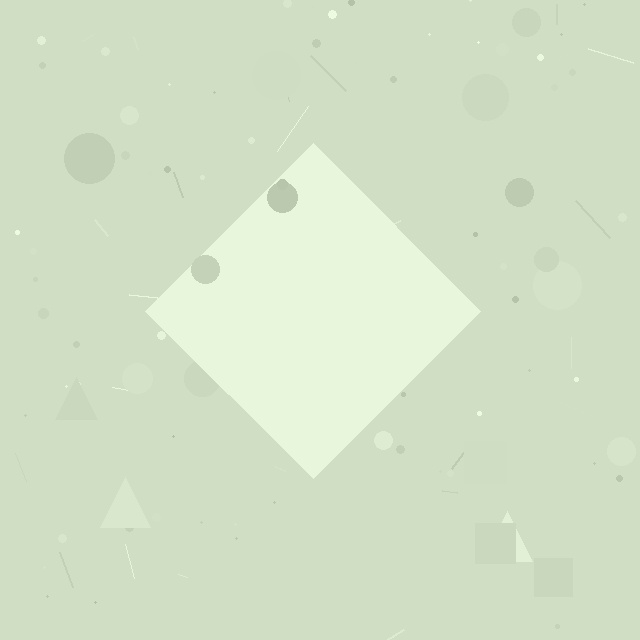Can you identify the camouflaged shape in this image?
The camouflaged shape is a diamond.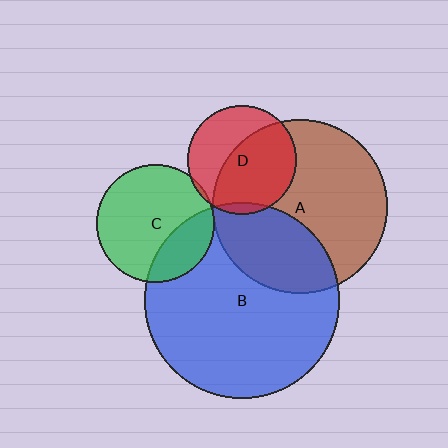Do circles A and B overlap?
Yes.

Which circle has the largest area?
Circle B (blue).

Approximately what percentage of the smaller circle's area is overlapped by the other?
Approximately 35%.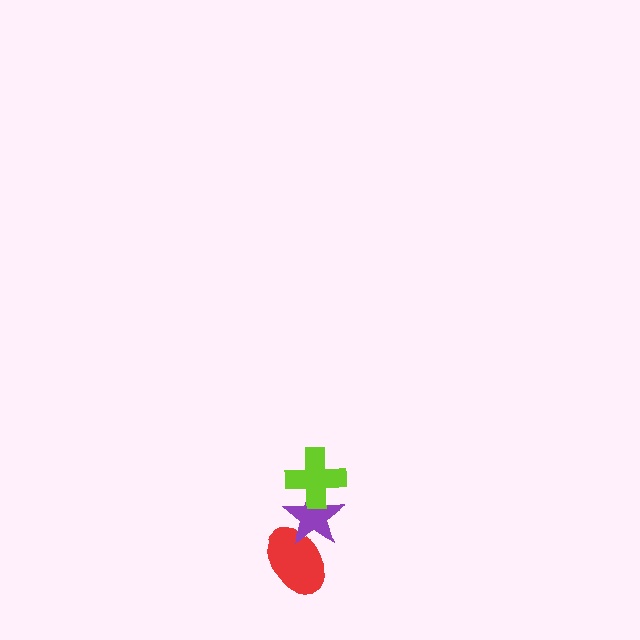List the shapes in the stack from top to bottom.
From top to bottom: the lime cross, the purple star, the red ellipse.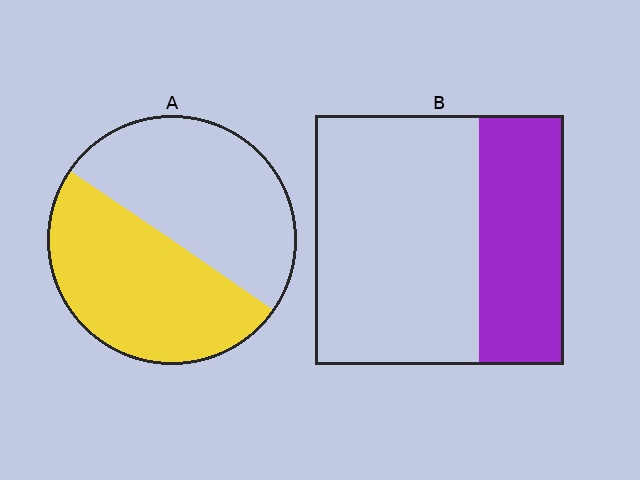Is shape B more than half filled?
No.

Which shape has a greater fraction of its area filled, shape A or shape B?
Shape A.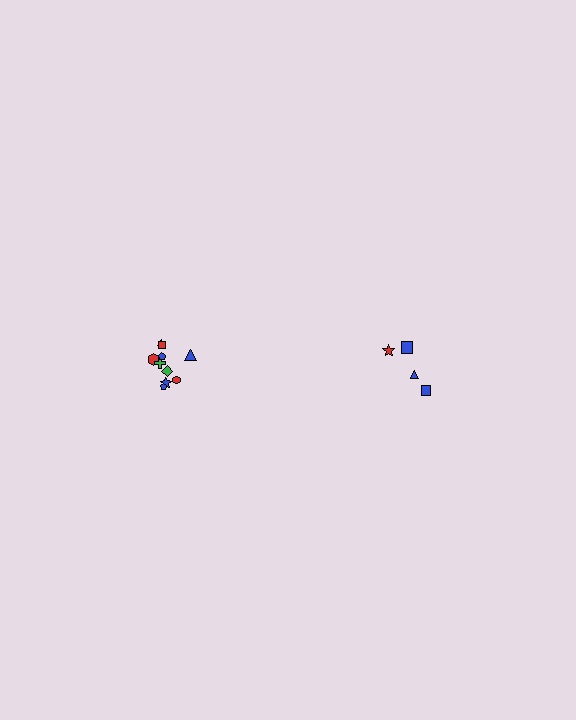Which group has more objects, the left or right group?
The left group.